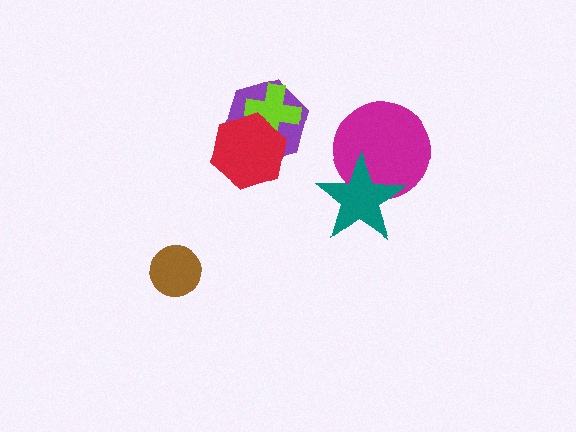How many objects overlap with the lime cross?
2 objects overlap with the lime cross.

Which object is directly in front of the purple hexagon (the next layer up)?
The lime cross is directly in front of the purple hexagon.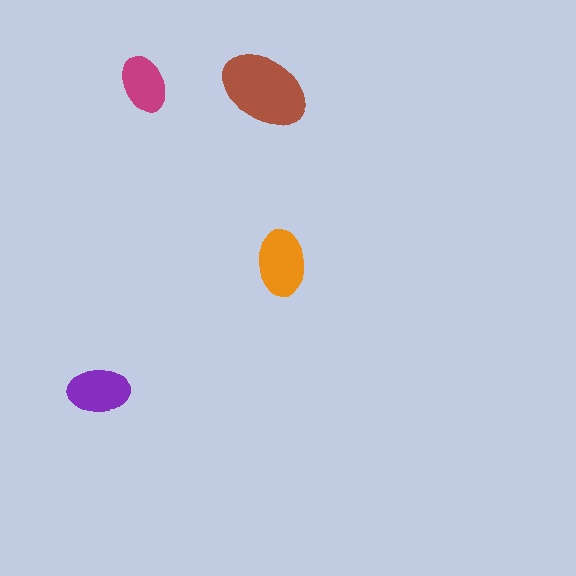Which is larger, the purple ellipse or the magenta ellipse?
The purple one.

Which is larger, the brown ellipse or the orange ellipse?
The brown one.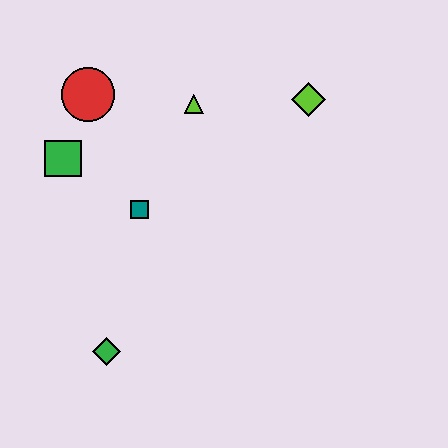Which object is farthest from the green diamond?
The lime diamond is farthest from the green diamond.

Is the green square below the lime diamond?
Yes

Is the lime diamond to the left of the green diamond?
No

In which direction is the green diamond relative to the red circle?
The green diamond is below the red circle.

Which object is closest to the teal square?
The green square is closest to the teal square.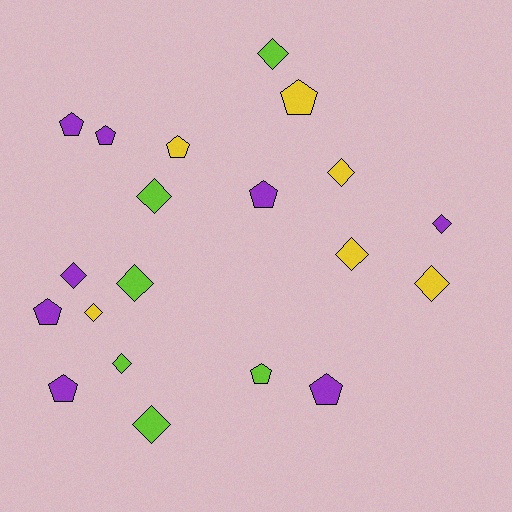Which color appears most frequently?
Purple, with 8 objects.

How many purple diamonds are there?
There are 2 purple diamonds.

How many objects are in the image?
There are 20 objects.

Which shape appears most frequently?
Diamond, with 11 objects.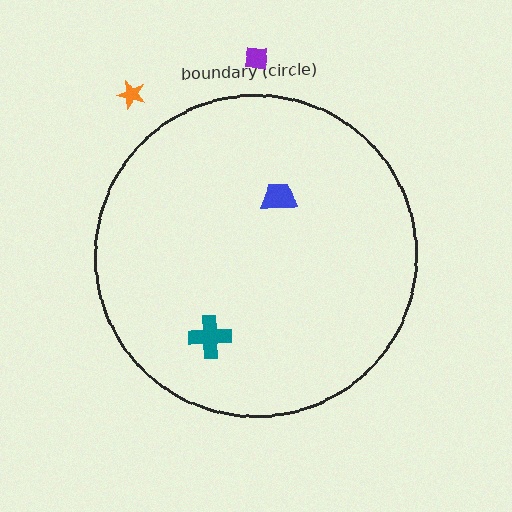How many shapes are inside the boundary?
2 inside, 2 outside.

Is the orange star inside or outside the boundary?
Outside.